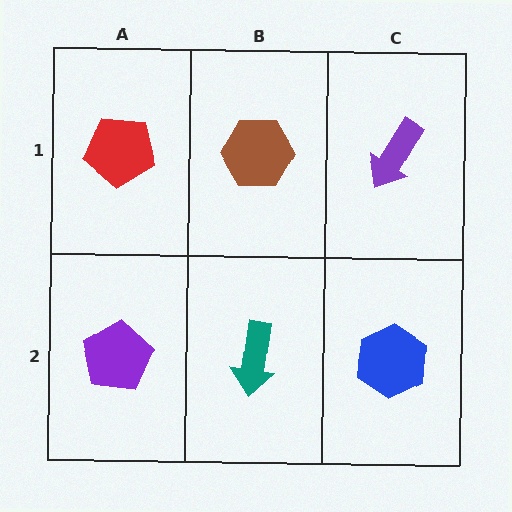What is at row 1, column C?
A purple arrow.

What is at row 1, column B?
A brown hexagon.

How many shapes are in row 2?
3 shapes.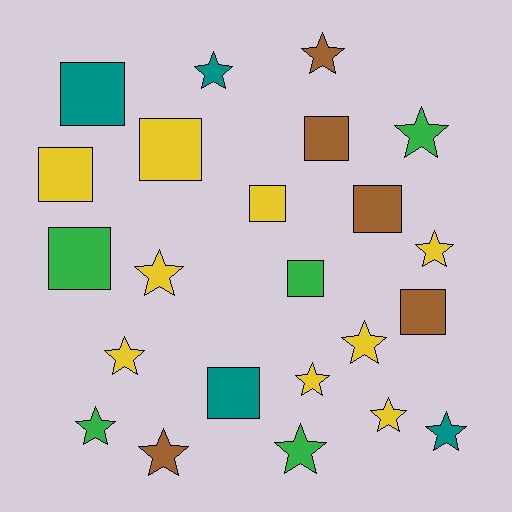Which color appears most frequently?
Yellow, with 9 objects.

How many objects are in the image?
There are 23 objects.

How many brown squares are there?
There are 3 brown squares.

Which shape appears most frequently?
Star, with 13 objects.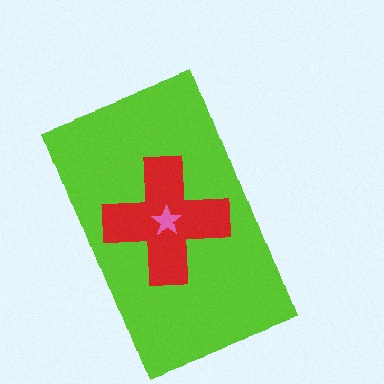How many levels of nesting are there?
3.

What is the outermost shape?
The lime rectangle.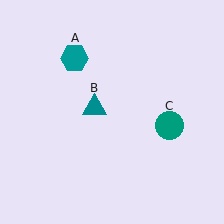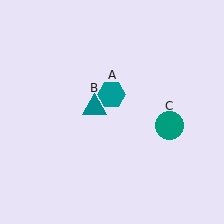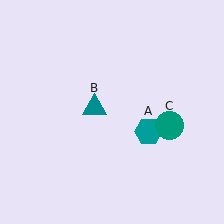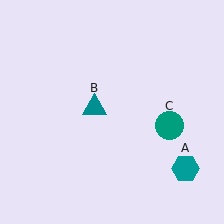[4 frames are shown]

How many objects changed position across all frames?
1 object changed position: teal hexagon (object A).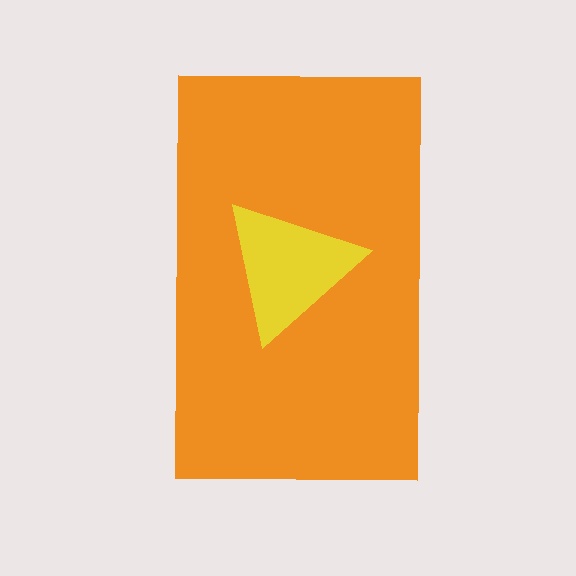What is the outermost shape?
The orange rectangle.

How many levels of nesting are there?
2.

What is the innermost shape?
The yellow triangle.